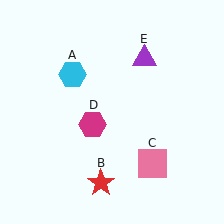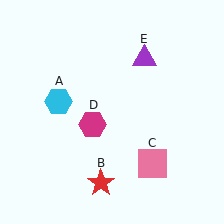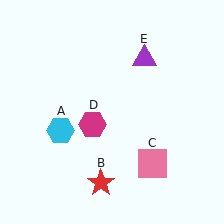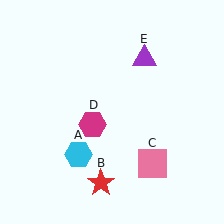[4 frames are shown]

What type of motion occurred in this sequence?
The cyan hexagon (object A) rotated counterclockwise around the center of the scene.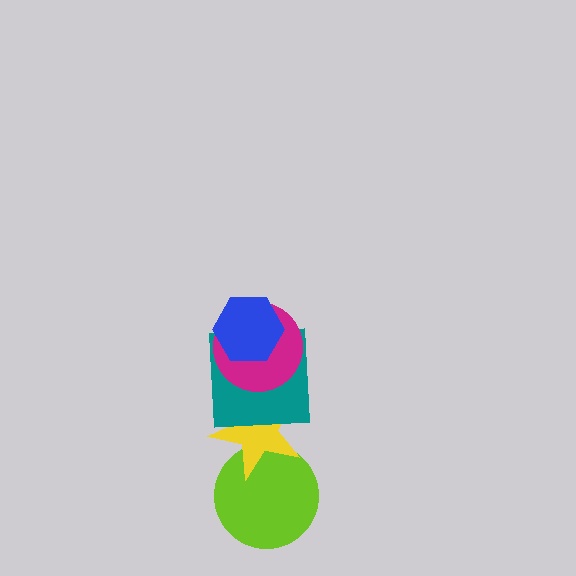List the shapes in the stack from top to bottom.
From top to bottom: the blue hexagon, the magenta circle, the teal square, the yellow star, the lime circle.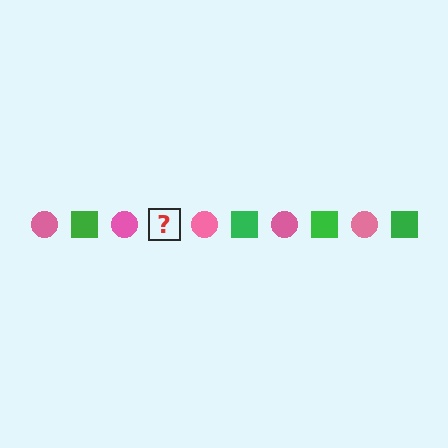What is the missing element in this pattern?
The missing element is a green square.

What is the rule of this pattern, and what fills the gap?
The rule is that the pattern alternates between pink circle and green square. The gap should be filled with a green square.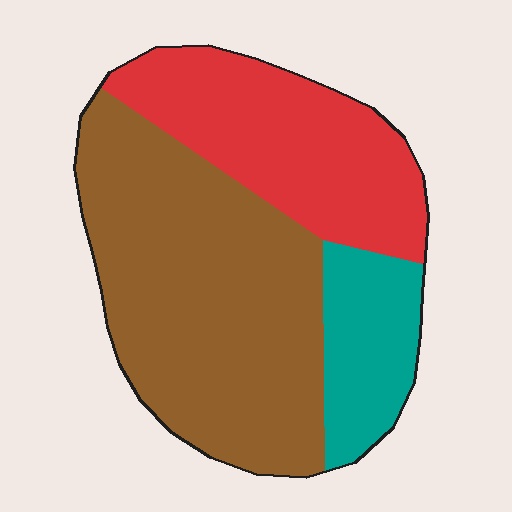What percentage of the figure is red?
Red takes up about one third (1/3) of the figure.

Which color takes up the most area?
Brown, at roughly 55%.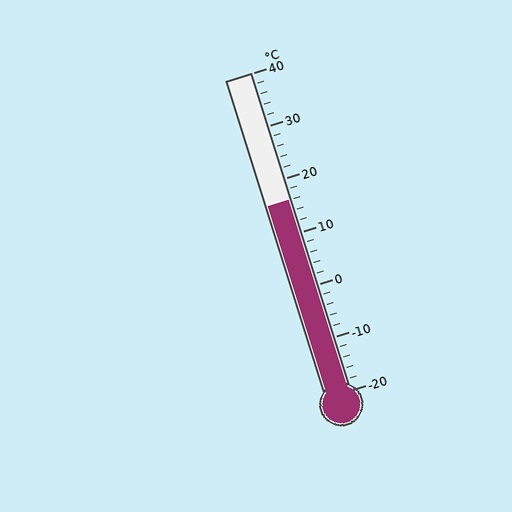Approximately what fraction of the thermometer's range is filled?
The thermometer is filled to approximately 60% of its range.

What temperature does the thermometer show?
The thermometer shows approximately 16°C.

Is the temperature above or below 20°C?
The temperature is below 20°C.